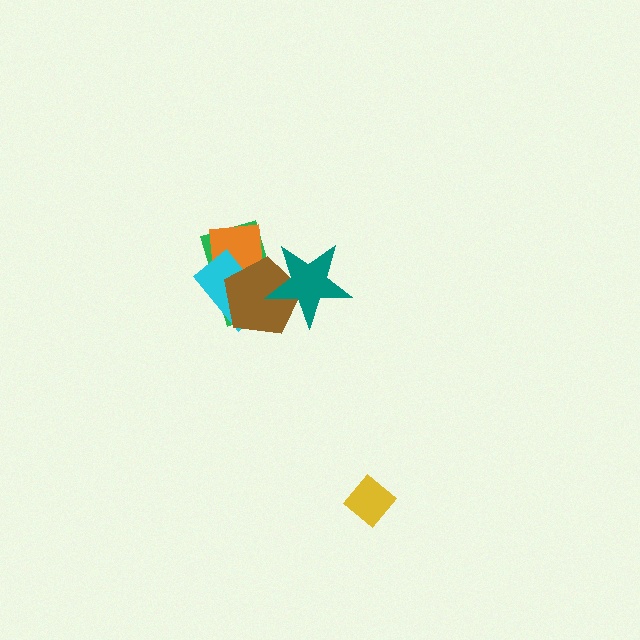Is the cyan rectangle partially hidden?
Yes, it is partially covered by another shape.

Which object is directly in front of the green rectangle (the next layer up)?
The orange square is directly in front of the green rectangle.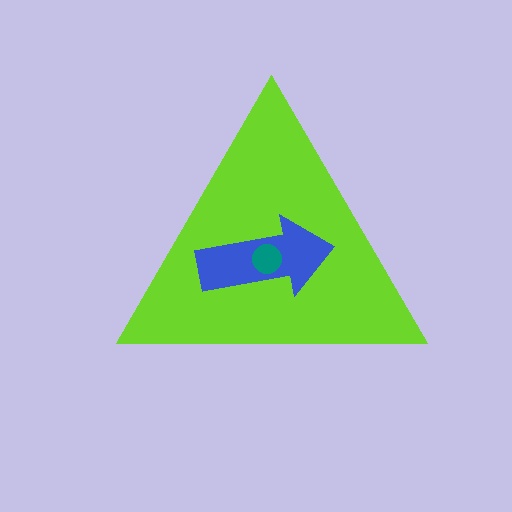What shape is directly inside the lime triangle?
The blue arrow.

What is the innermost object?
The teal circle.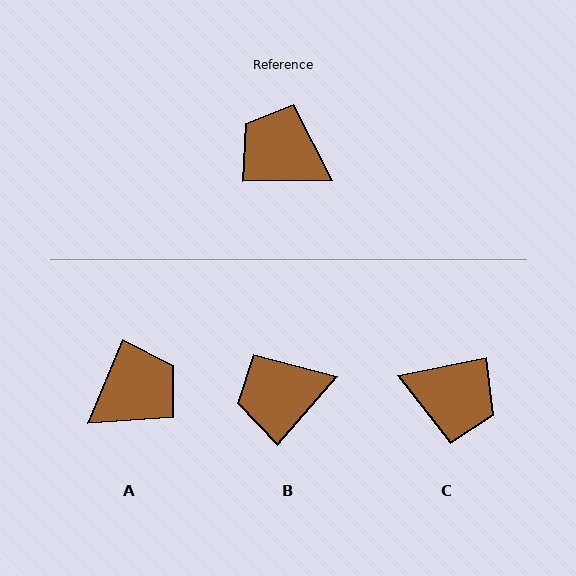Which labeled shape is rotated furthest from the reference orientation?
C, about 169 degrees away.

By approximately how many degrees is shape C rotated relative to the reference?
Approximately 169 degrees clockwise.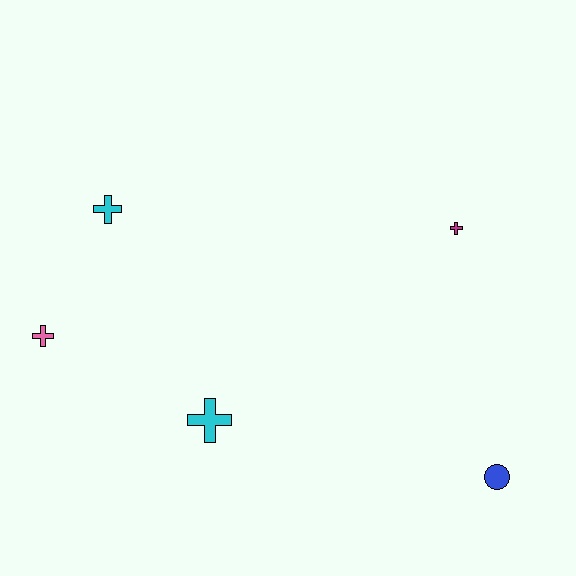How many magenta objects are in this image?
There is 1 magenta object.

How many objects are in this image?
There are 5 objects.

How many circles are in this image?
There is 1 circle.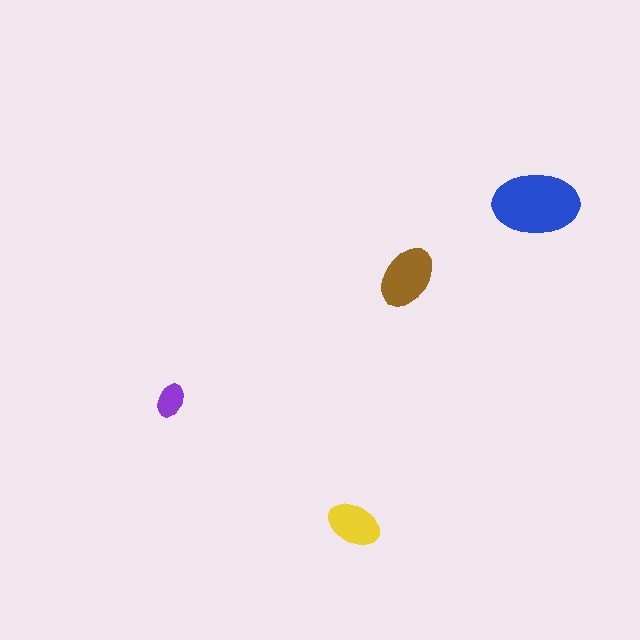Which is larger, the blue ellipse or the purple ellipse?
The blue one.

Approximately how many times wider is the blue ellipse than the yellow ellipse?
About 1.5 times wider.